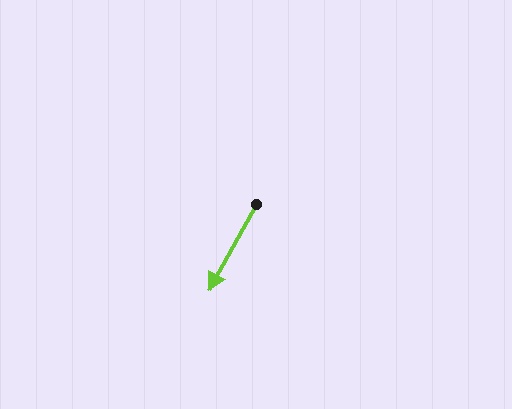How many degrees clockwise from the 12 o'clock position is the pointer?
Approximately 209 degrees.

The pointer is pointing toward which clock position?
Roughly 7 o'clock.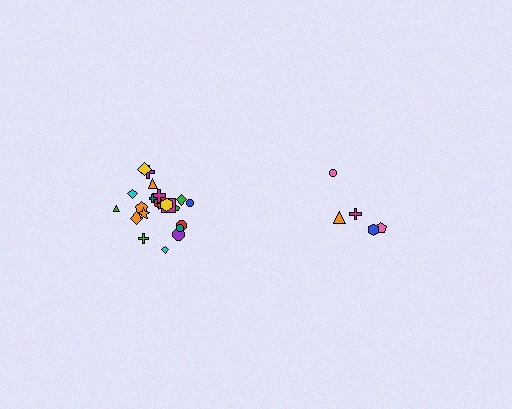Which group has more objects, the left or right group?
The left group.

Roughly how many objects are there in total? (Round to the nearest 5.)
Roughly 25 objects in total.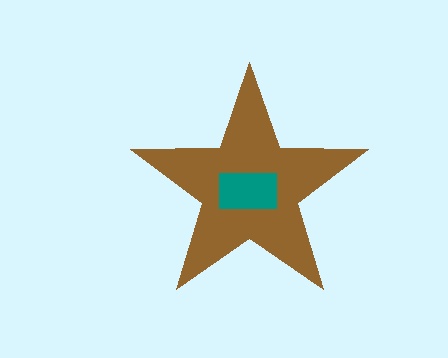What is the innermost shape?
The teal rectangle.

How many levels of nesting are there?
2.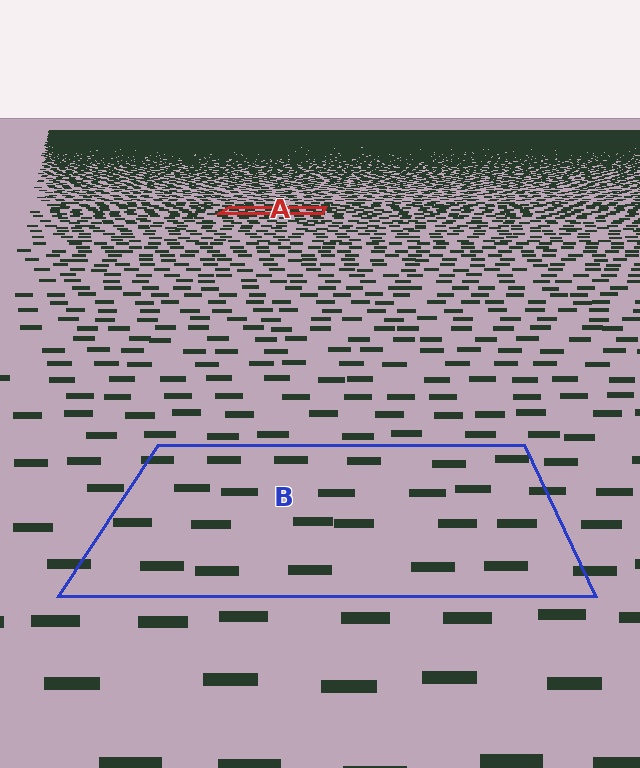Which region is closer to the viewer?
Region B is closer. The texture elements there are larger and more spread out.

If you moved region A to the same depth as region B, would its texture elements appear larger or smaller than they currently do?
They would appear larger. At a closer depth, the same texture elements are projected at a bigger on-screen size.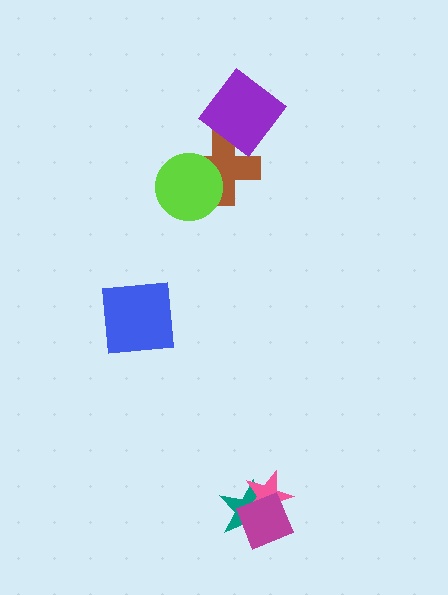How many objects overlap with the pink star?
2 objects overlap with the pink star.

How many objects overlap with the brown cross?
2 objects overlap with the brown cross.